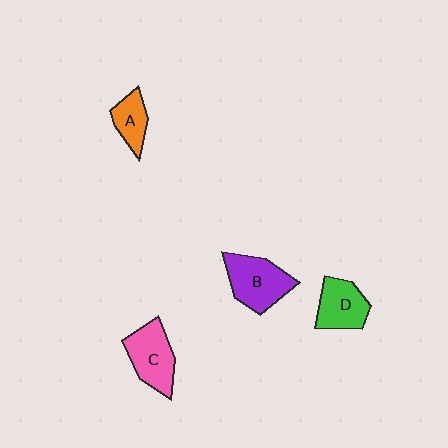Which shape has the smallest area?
Shape A (orange).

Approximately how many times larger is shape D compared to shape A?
Approximately 1.5 times.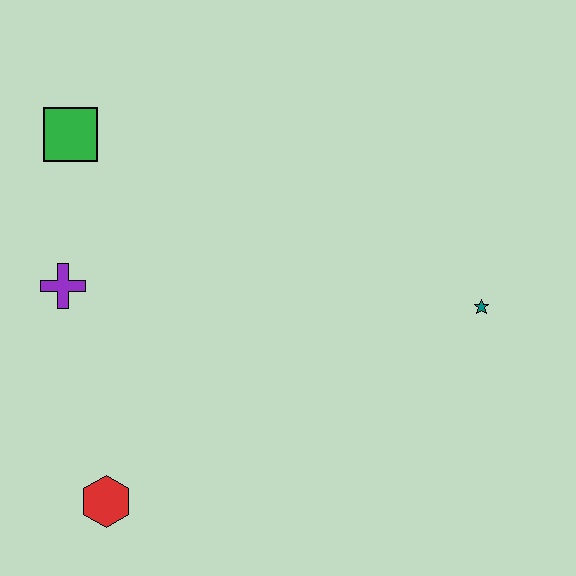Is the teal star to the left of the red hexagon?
No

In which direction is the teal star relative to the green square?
The teal star is to the right of the green square.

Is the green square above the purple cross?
Yes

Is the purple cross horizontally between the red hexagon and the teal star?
No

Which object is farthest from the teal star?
The green square is farthest from the teal star.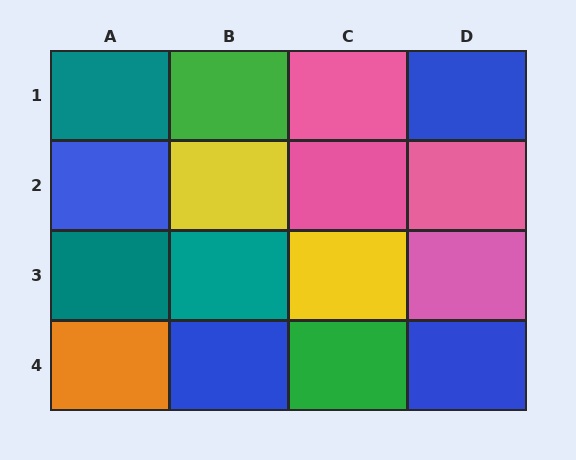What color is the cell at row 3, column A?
Teal.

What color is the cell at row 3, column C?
Yellow.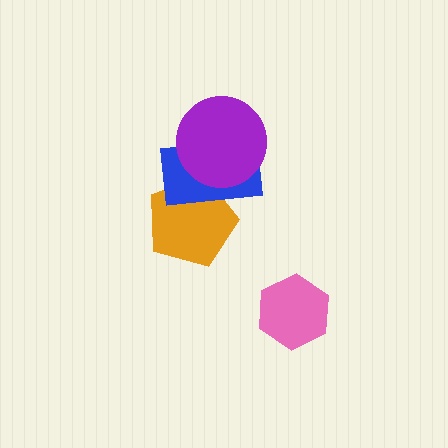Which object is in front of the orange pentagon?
The blue rectangle is in front of the orange pentagon.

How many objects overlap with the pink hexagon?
0 objects overlap with the pink hexagon.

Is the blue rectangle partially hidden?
Yes, it is partially covered by another shape.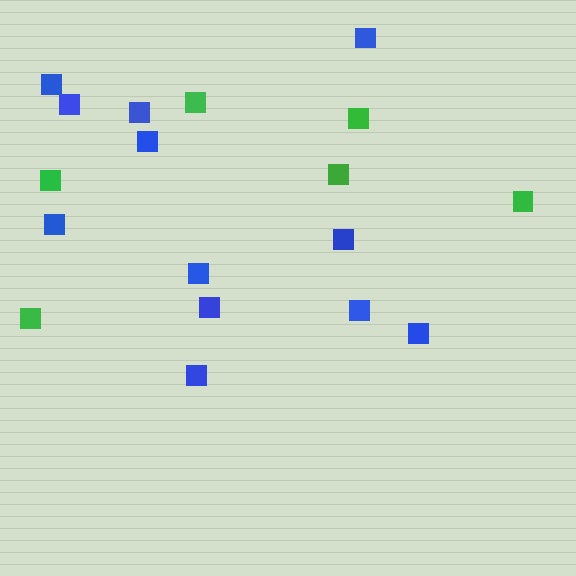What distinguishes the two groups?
There are 2 groups: one group of green squares (6) and one group of blue squares (12).